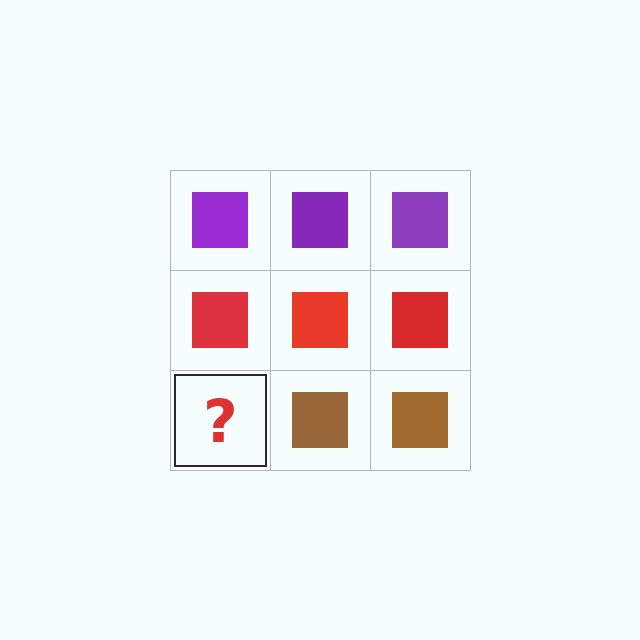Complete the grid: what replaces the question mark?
The question mark should be replaced with a brown square.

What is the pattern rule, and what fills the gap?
The rule is that each row has a consistent color. The gap should be filled with a brown square.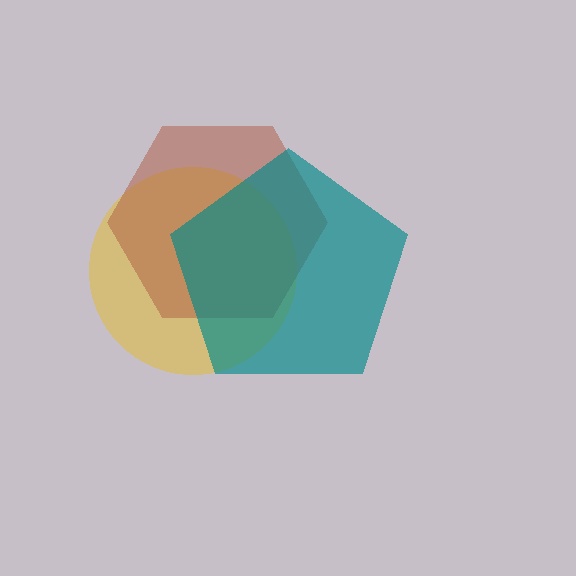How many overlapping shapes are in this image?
There are 3 overlapping shapes in the image.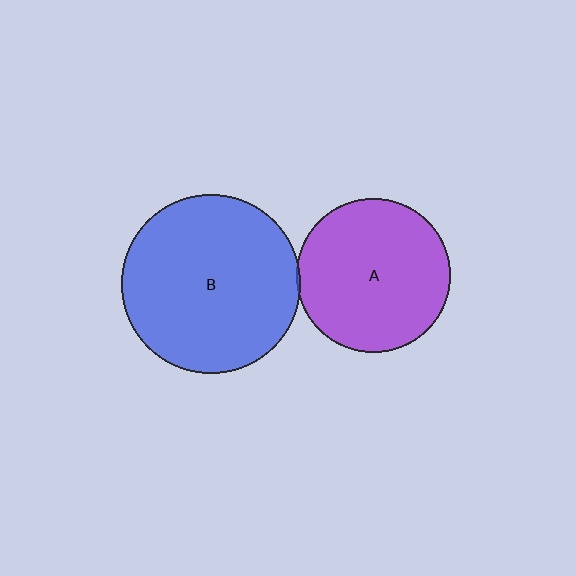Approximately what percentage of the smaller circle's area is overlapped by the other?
Approximately 5%.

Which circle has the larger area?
Circle B (blue).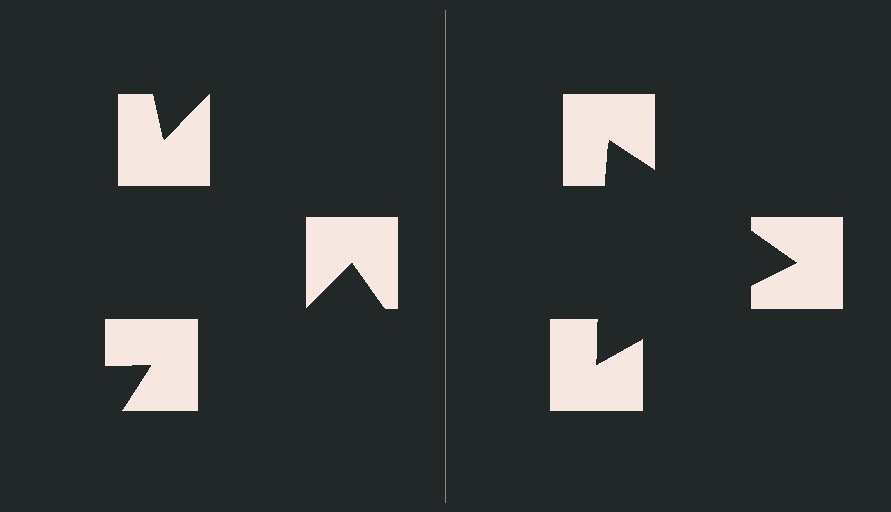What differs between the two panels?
The notched squares are positioned identically on both sides; only the wedge orientations differ. On the right they align to a triangle; on the left they are misaligned.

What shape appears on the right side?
An illusory triangle.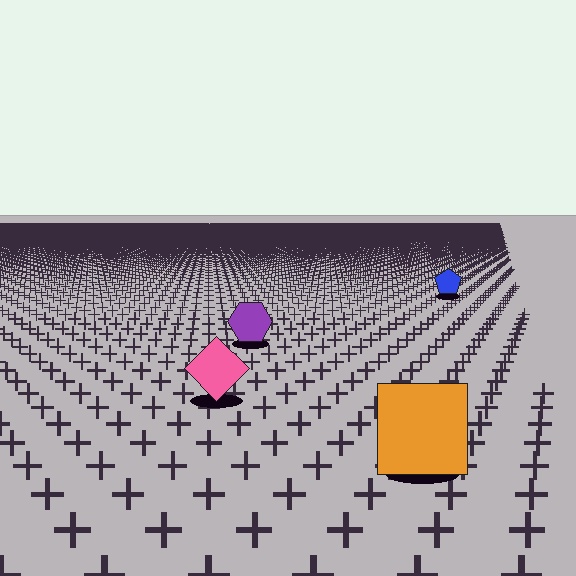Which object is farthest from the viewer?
The blue pentagon is farthest from the viewer. It appears smaller and the ground texture around it is denser.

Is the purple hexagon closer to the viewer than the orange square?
No. The orange square is closer — you can tell from the texture gradient: the ground texture is coarser near it.